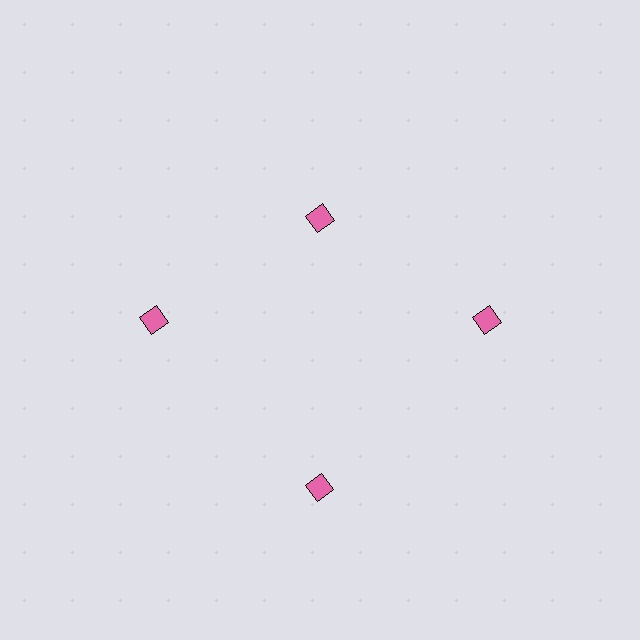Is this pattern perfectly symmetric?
No. The 4 pink diamonds are arranged in a ring, but one element near the 12 o'clock position is pulled inward toward the center, breaking the 4-fold rotational symmetry.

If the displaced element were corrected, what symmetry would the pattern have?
It would have 4-fold rotational symmetry — the pattern would map onto itself every 90 degrees.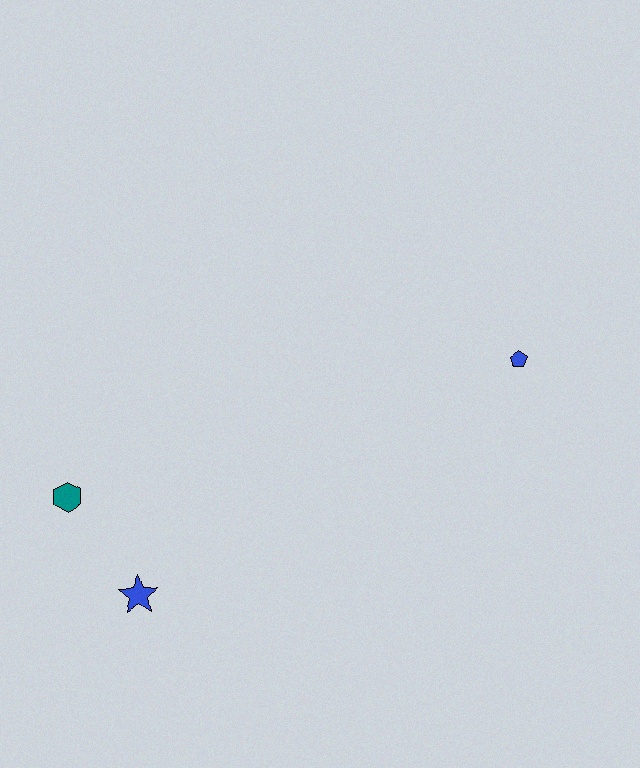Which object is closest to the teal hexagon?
The blue star is closest to the teal hexagon.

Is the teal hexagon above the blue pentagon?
No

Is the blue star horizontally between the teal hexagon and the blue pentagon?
Yes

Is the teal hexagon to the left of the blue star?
Yes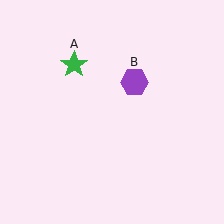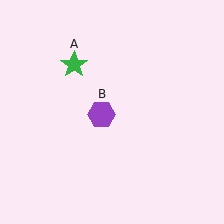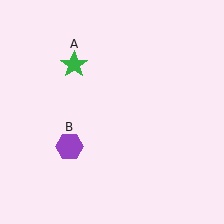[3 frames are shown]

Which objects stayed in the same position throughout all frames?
Green star (object A) remained stationary.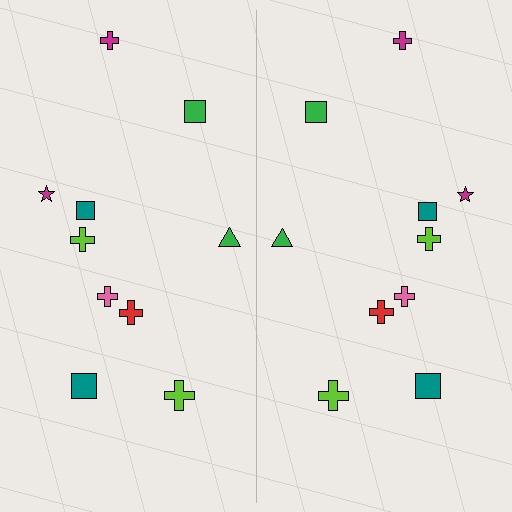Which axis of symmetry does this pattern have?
The pattern has a vertical axis of symmetry running through the center of the image.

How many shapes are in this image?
There are 20 shapes in this image.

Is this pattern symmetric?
Yes, this pattern has bilateral (reflection) symmetry.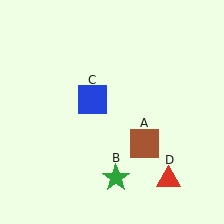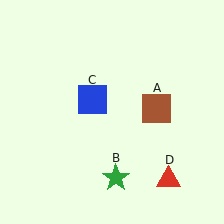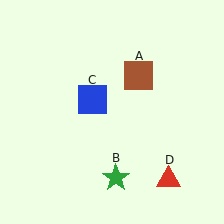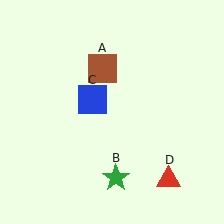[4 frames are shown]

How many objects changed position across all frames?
1 object changed position: brown square (object A).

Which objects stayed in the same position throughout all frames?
Green star (object B) and blue square (object C) and red triangle (object D) remained stationary.